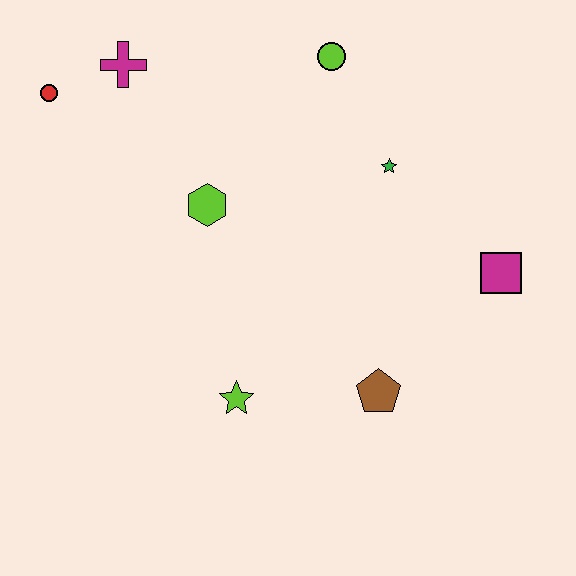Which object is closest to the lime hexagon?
The magenta cross is closest to the lime hexagon.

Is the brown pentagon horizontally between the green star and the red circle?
Yes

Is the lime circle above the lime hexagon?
Yes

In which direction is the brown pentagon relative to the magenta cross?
The brown pentagon is below the magenta cross.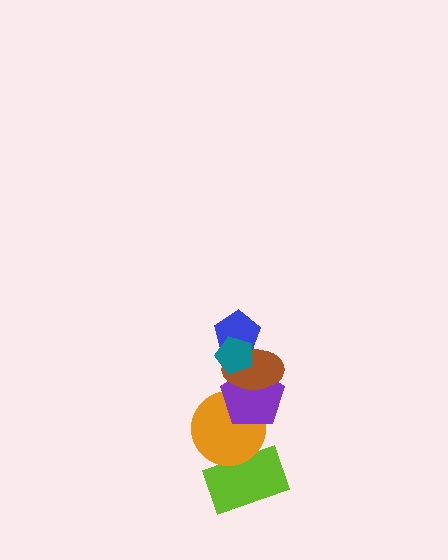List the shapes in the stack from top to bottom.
From top to bottom: the teal pentagon, the blue pentagon, the brown ellipse, the purple pentagon, the orange circle, the lime rectangle.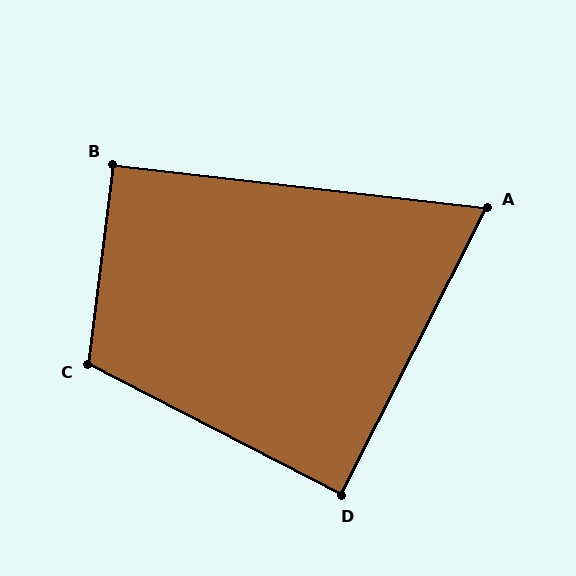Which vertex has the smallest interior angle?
A, at approximately 70 degrees.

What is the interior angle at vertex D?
Approximately 90 degrees (approximately right).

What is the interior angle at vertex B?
Approximately 90 degrees (approximately right).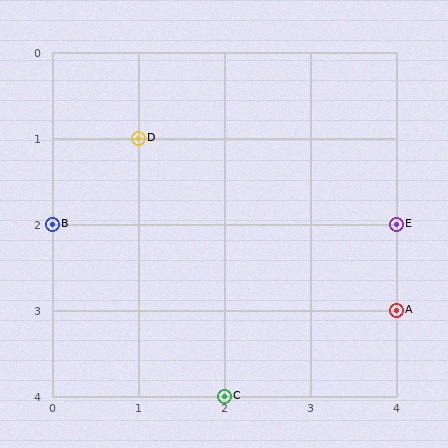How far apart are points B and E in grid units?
Points B and E are 4 columns apart.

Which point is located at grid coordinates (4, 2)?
Point E is at (4, 2).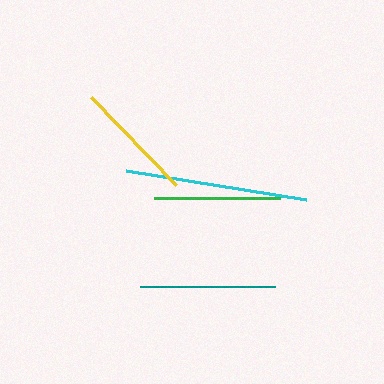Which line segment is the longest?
The cyan line is the longest at approximately 182 pixels.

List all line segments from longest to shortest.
From longest to shortest: cyan, teal, green, yellow.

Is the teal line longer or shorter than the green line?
The teal line is longer than the green line.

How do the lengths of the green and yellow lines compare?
The green and yellow lines are approximately the same length.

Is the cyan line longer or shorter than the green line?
The cyan line is longer than the green line.